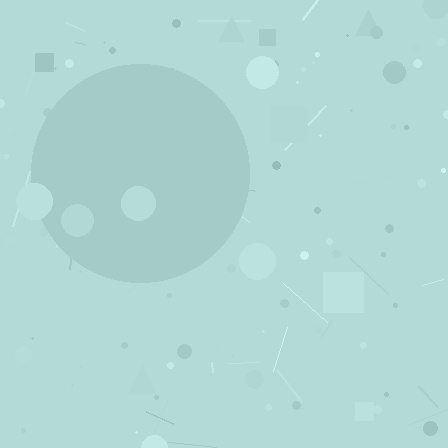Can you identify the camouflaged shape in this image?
The camouflaged shape is a circle.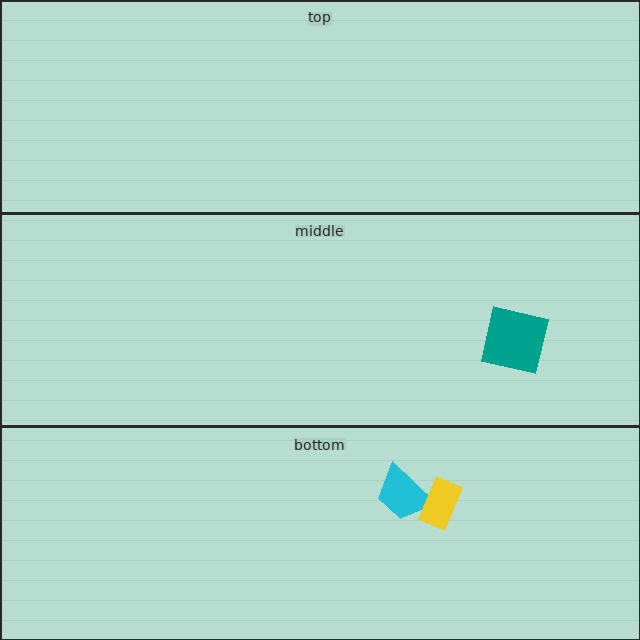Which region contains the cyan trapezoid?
The bottom region.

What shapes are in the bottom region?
The cyan trapezoid, the yellow rectangle.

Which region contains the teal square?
The middle region.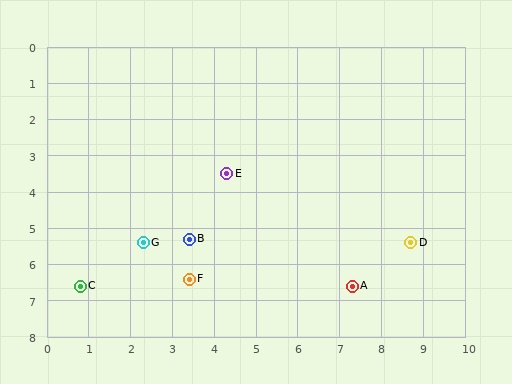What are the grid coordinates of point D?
Point D is at approximately (8.7, 5.4).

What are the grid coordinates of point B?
Point B is at approximately (3.4, 5.3).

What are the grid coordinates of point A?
Point A is at approximately (7.3, 6.6).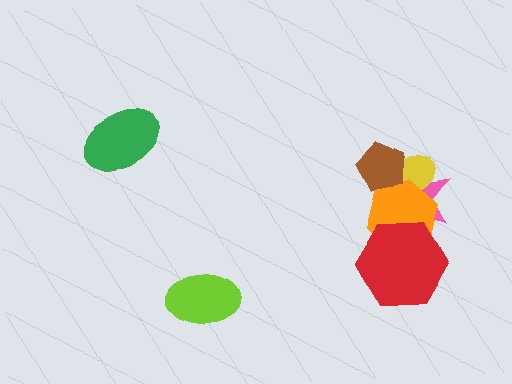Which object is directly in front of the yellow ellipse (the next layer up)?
The orange hexagon is directly in front of the yellow ellipse.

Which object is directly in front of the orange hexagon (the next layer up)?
The red hexagon is directly in front of the orange hexagon.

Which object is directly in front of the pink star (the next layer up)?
The yellow ellipse is directly in front of the pink star.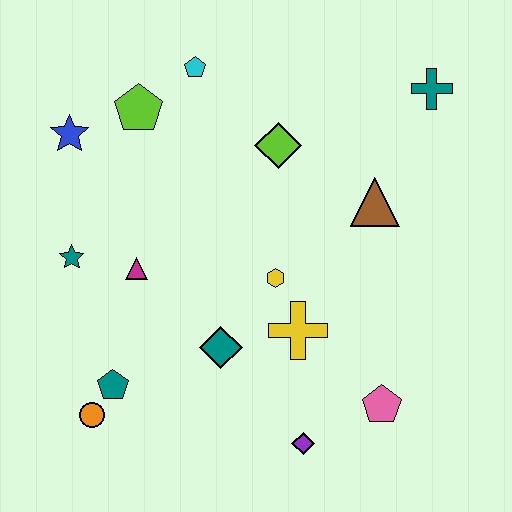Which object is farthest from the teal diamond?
The teal cross is farthest from the teal diamond.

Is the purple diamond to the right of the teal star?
Yes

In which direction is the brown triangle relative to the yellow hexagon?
The brown triangle is to the right of the yellow hexagon.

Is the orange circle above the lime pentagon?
No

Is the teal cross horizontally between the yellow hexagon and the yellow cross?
No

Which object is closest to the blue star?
The lime pentagon is closest to the blue star.